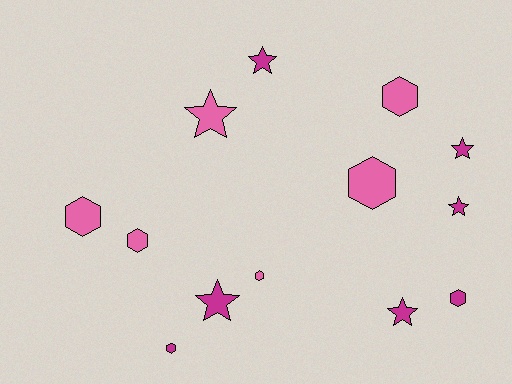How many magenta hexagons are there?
There are 2 magenta hexagons.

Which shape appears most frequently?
Hexagon, with 7 objects.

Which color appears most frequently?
Magenta, with 7 objects.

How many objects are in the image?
There are 13 objects.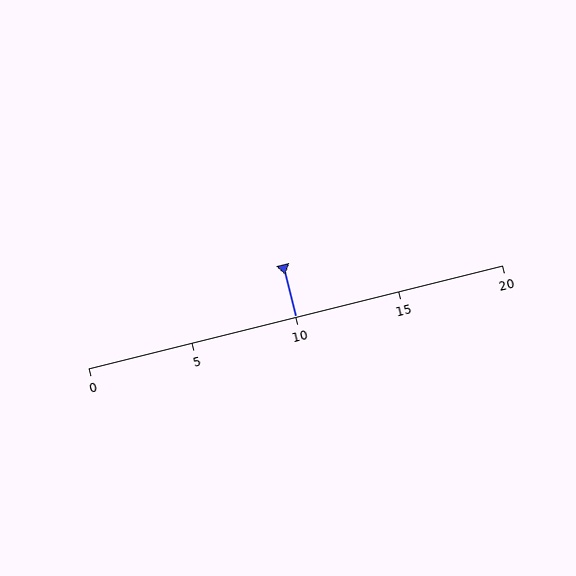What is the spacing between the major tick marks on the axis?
The major ticks are spaced 5 apart.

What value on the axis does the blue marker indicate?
The marker indicates approximately 10.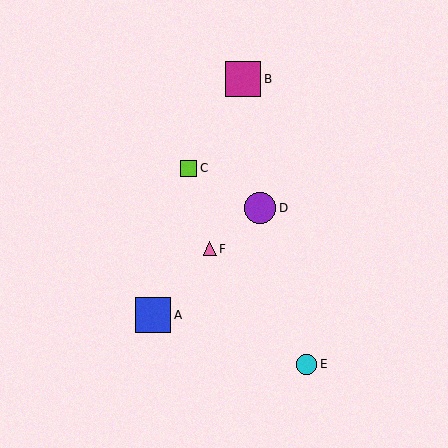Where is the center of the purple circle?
The center of the purple circle is at (260, 208).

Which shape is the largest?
The blue square (labeled A) is the largest.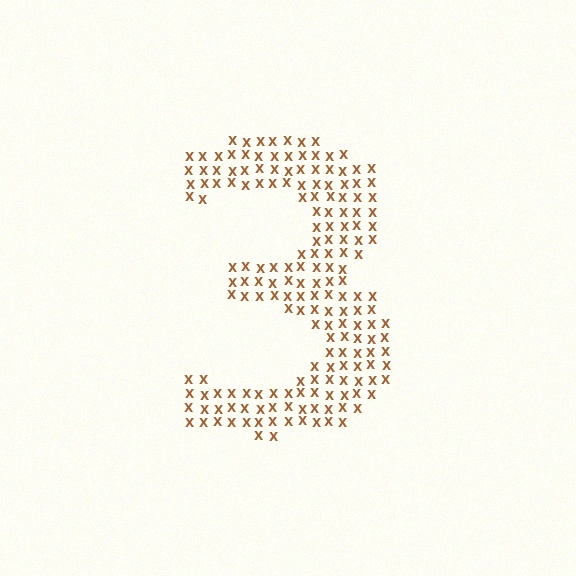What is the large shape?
The large shape is the digit 3.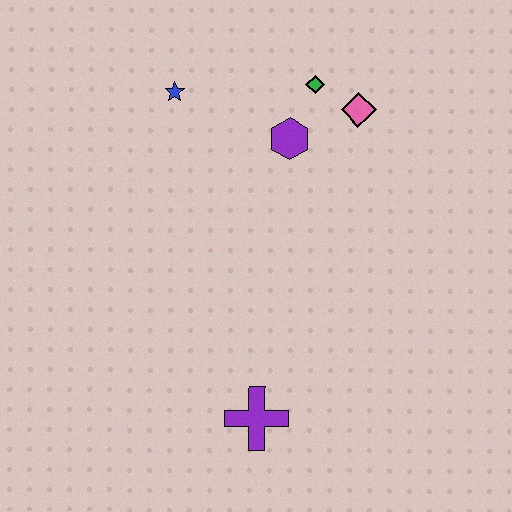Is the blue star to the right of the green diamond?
No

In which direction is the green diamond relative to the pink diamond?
The green diamond is to the left of the pink diamond.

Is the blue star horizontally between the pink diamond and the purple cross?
No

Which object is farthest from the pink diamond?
The purple cross is farthest from the pink diamond.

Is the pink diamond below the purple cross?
No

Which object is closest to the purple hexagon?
The green diamond is closest to the purple hexagon.